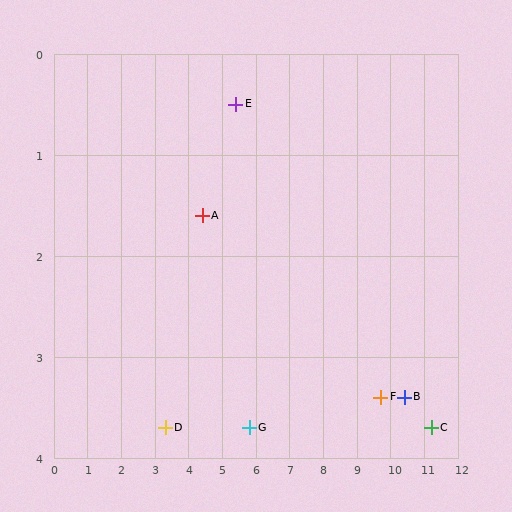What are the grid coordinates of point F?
Point F is at approximately (9.7, 3.4).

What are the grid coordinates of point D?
Point D is at approximately (3.3, 3.7).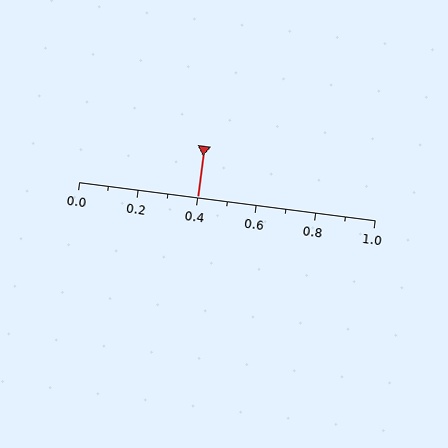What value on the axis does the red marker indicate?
The marker indicates approximately 0.4.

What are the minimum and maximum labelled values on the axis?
The axis runs from 0.0 to 1.0.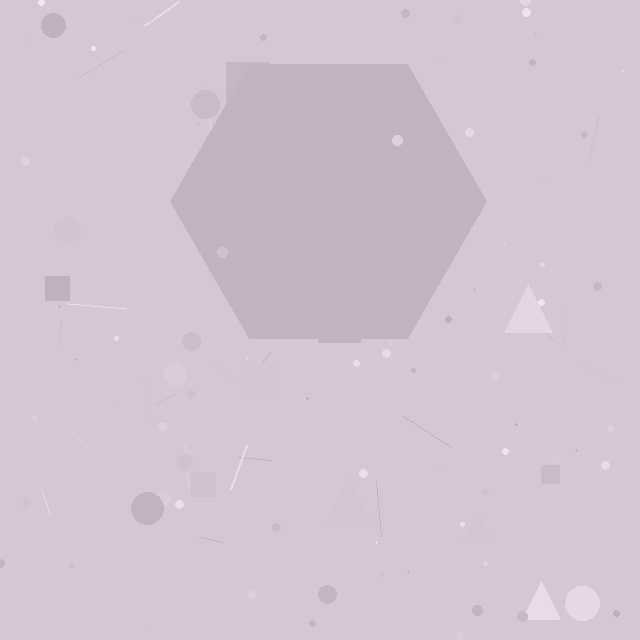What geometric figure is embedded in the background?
A hexagon is embedded in the background.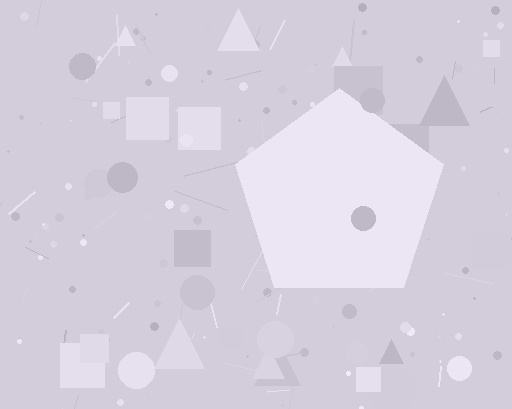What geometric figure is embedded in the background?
A pentagon is embedded in the background.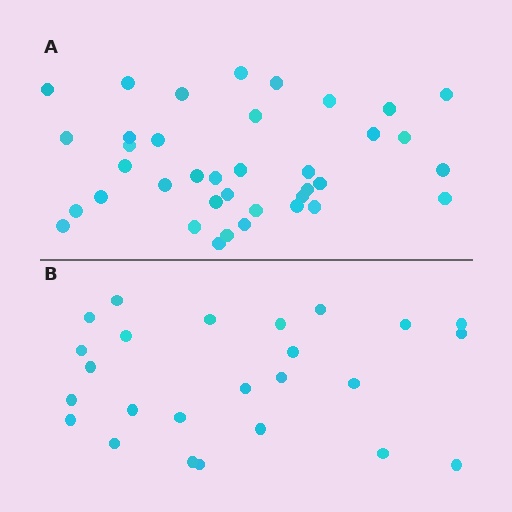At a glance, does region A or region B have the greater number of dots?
Region A (the top region) has more dots.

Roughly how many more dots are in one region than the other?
Region A has approximately 15 more dots than region B.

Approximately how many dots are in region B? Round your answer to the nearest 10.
About 20 dots. (The exact count is 25, which rounds to 20.)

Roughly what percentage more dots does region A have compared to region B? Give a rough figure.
About 50% more.